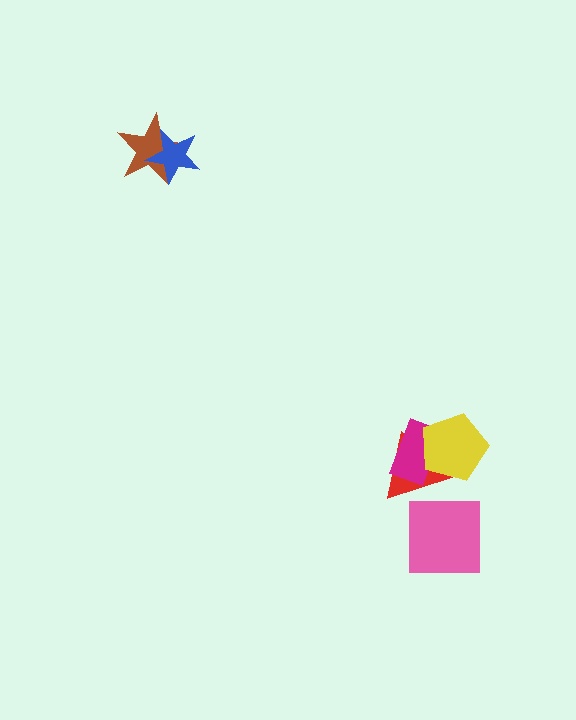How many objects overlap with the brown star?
1 object overlaps with the brown star.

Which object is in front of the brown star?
The blue star is in front of the brown star.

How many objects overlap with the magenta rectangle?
2 objects overlap with the magenta rectangle.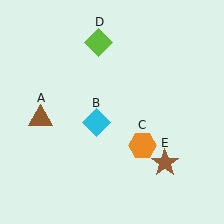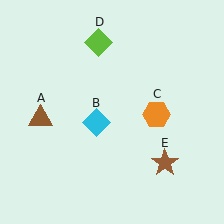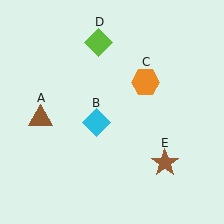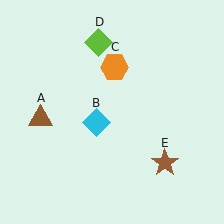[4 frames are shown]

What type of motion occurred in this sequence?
The orange hexagon (object C) rotated counterclockwise around the center of the scene.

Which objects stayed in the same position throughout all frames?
Brown triangle (object A) and cyan diamond (object B) and lime diamond (object D) and brown star (object E) remained stationary.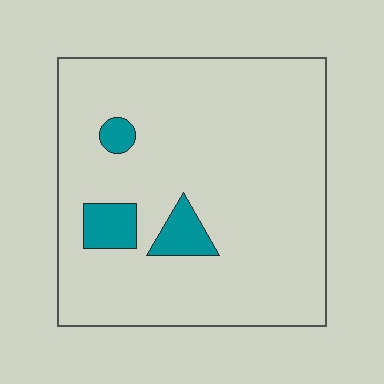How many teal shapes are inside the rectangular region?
3.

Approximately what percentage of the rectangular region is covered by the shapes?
Approximately 10%.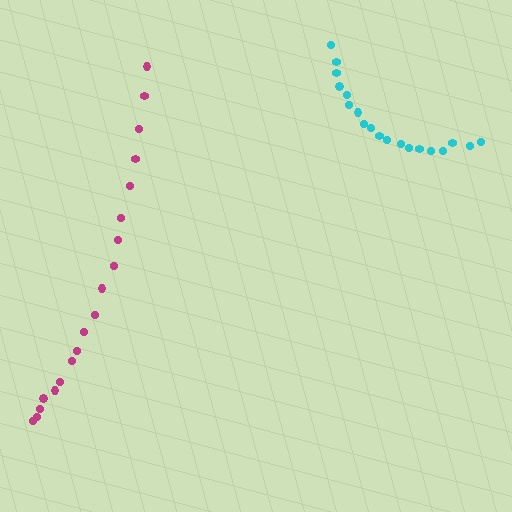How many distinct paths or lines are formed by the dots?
There are 2 distinct paths.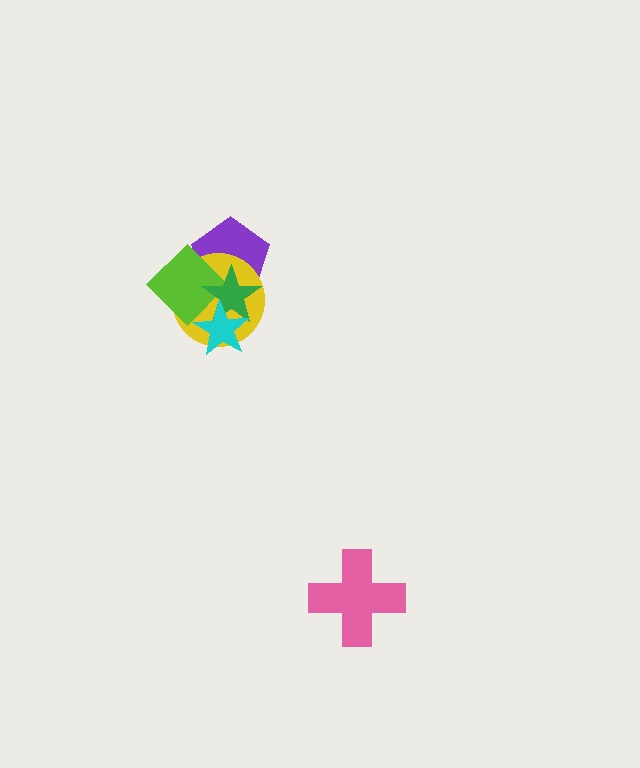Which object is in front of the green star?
The cyan star is in front of the green star.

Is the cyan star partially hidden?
No, no other shape covers it.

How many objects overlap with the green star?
4 objects overlap with the green star.